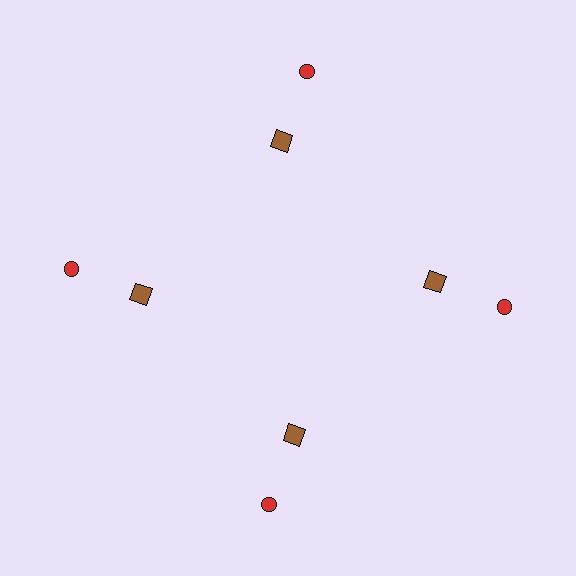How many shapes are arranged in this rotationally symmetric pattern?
There are 8 shapes, arranged in 4 groups of 2.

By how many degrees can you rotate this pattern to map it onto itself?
The pattern maps onto itself every 90 degrees of rotation.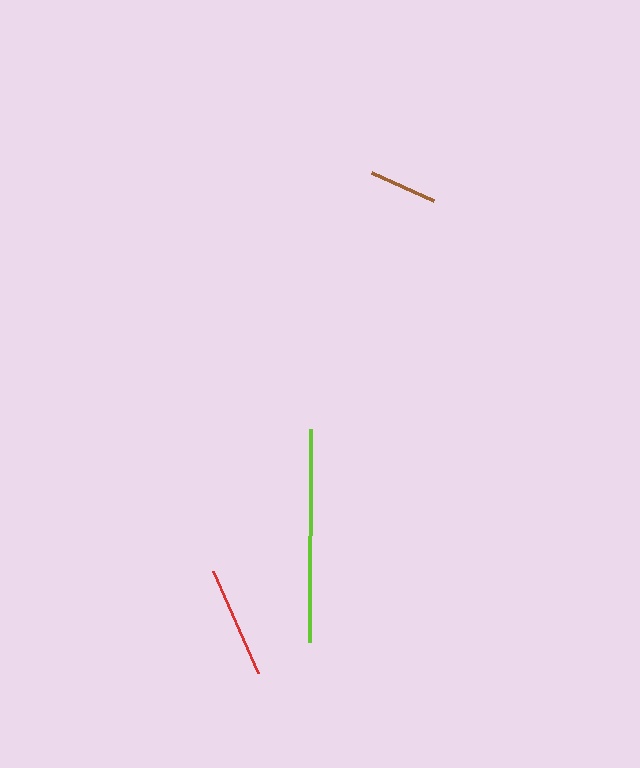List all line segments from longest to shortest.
From longest to shortest: lime, red, brown.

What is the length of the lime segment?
The lime segment is approximately 212 pixels long.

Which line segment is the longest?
The lime line is the longest at approximately 212 pixels.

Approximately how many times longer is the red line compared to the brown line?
The red line is approximately 1.6 times the length of the brown line.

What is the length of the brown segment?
The brown segment is approximately 68 pixels long.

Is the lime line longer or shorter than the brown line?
The lime line is longer than the brown line.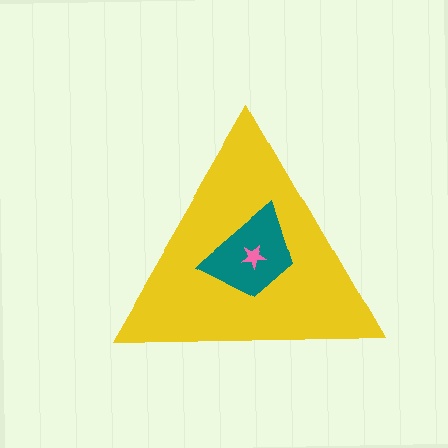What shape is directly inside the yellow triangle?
The teal trapezoid.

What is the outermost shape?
The yellow triangle.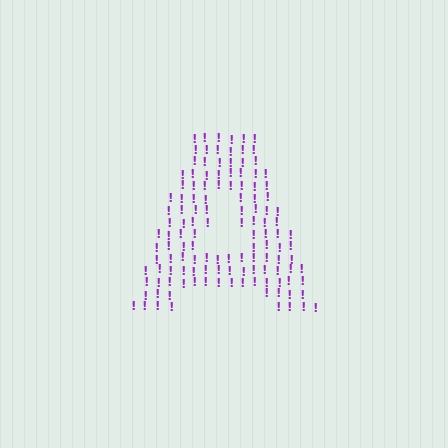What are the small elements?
The small elements are exclamation marks.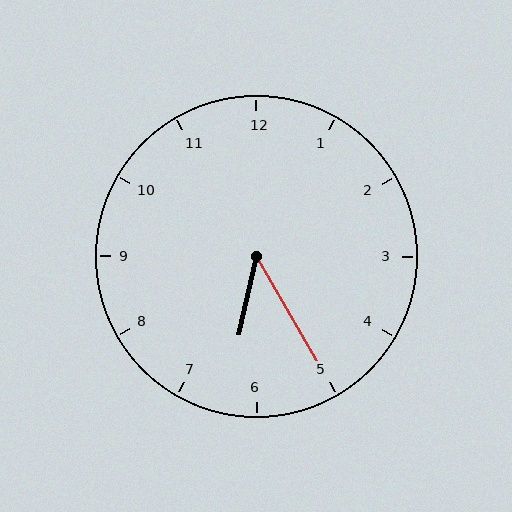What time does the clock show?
6:25.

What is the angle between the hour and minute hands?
Approximately 42 degrees.